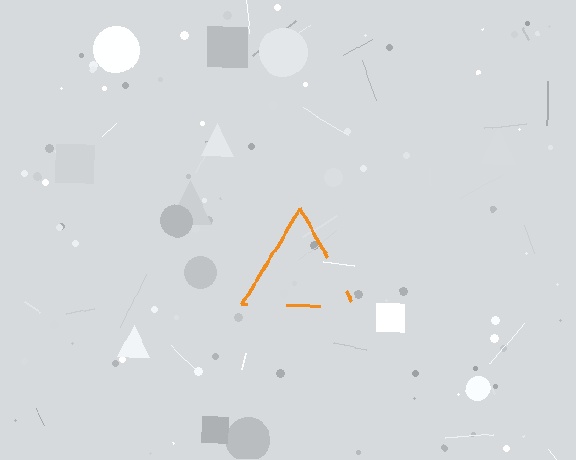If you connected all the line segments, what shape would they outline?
They would outline a triangle.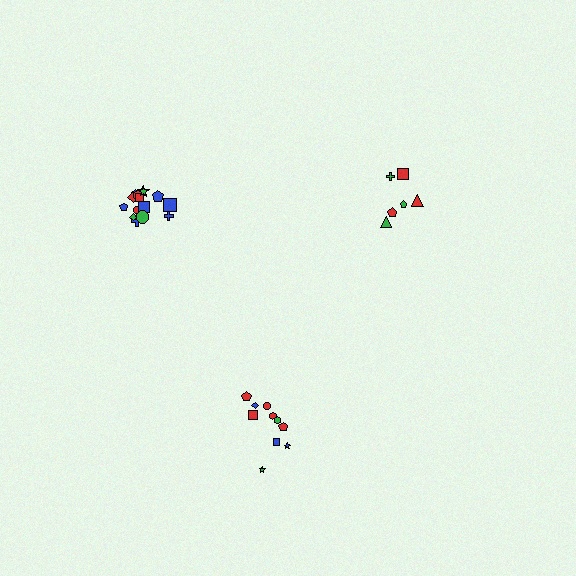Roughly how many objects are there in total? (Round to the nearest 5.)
Roughly 30 objects in total.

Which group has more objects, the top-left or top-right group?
The top-left group.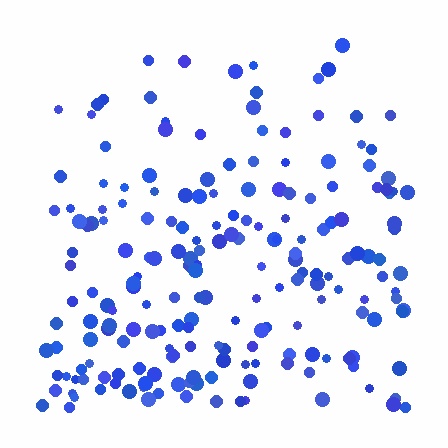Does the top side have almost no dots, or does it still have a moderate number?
Still a moderate number, just noticeably fewer than the bottom.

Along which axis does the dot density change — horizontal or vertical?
Vertical.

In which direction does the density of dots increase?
From top to bottom, with the bottom side densest.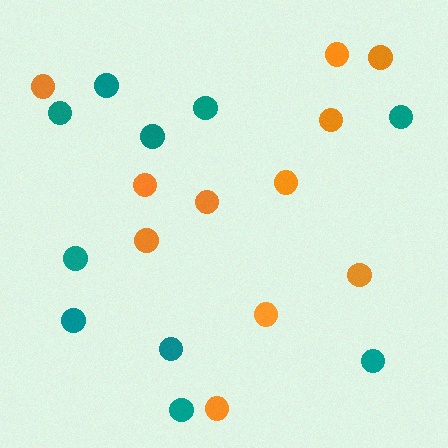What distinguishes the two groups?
There are 2 groups: one group of orange circles (11) and one group of teal circles (10).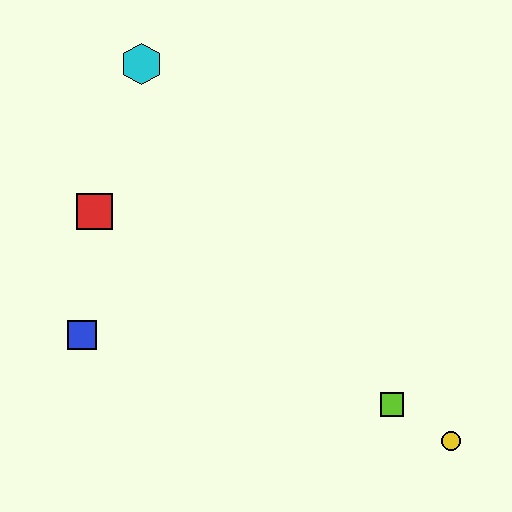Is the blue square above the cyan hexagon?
No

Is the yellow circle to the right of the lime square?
Yes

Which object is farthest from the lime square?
The cyan hexagon is farthest from the lime square.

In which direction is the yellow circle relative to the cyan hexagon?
The yellow circle is below the cyan hexagon.